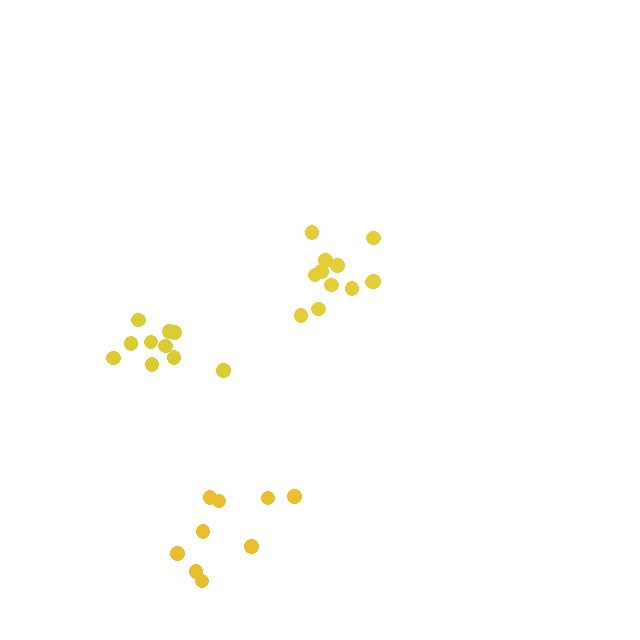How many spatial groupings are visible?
There are 3 spatial groupings.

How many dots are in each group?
Group 1: 9 dots, Group 2: 10 dots, Group 3: 12 dots (31 total).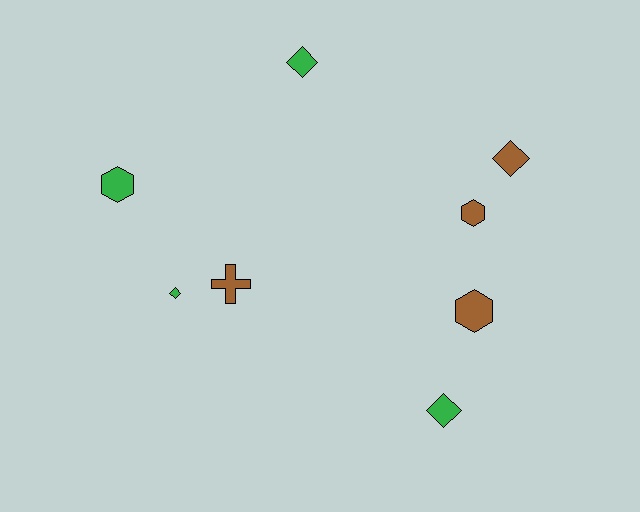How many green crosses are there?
There are no green crosses.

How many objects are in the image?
There are 8 objects.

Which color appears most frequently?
Brown, with 4 objects.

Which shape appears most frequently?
Diamond, with 4 objects.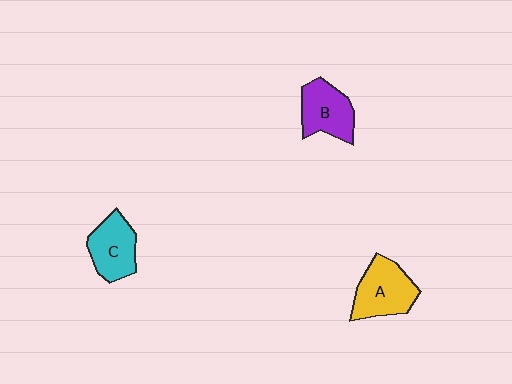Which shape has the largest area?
Shape A (yellow).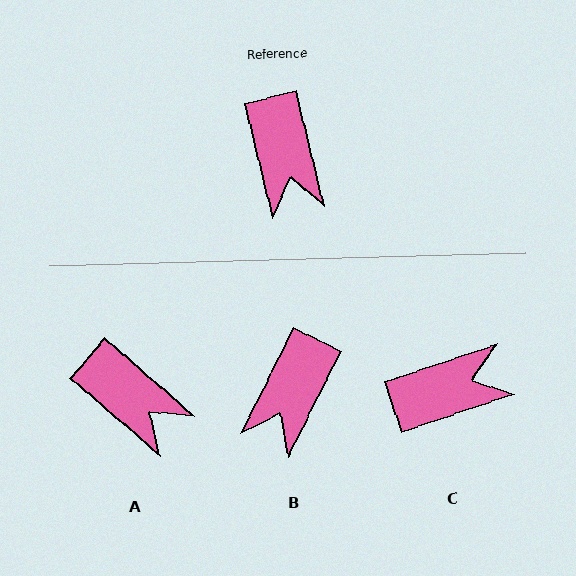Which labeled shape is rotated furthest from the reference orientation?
C, about 95 degrees away.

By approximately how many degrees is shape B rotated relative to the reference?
Approximately 40 degrees clockwise.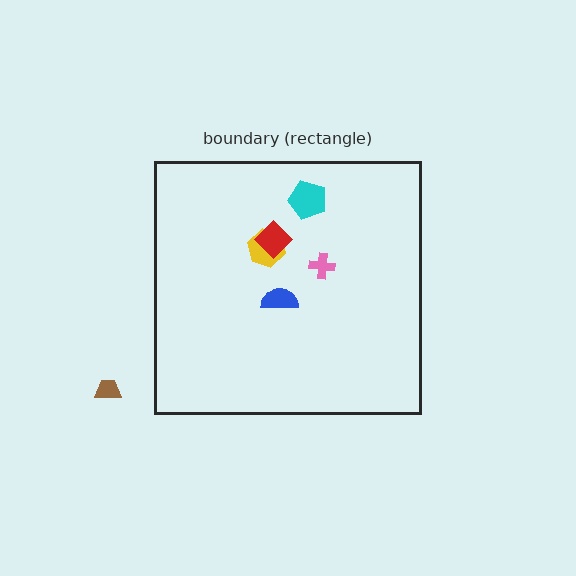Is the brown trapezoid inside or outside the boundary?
Outside.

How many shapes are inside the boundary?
5 inside, 1 outside.